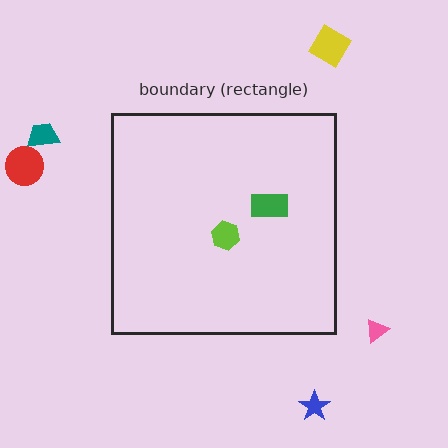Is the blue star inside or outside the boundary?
Outside.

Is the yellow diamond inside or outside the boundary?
Outside.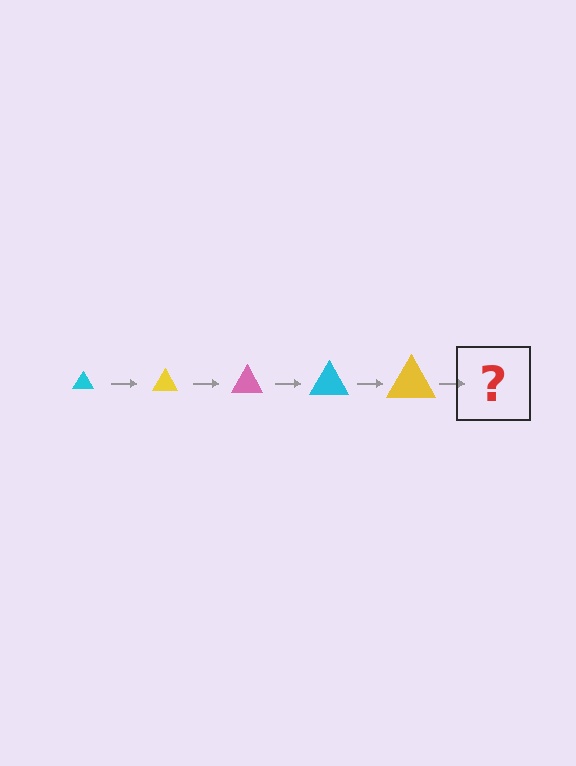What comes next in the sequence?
The next element should be a pink triangle, larger than the previous one.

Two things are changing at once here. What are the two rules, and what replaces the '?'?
The two rules are that the triangle grows larger each step and the color cycles through cyan, yellow, and pink. The '?' should be a pink triangle, larger than the previous one.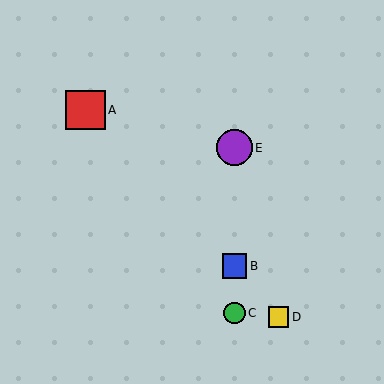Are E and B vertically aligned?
Yes, both are at x≈235.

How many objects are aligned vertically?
3 objects (B, C, E) are aligned vertically.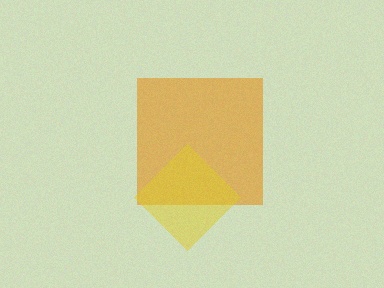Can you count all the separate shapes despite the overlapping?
Yes, there are 2 separate shapes.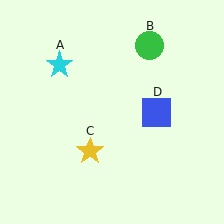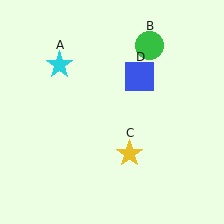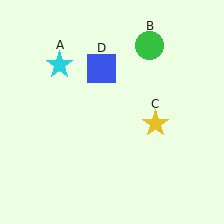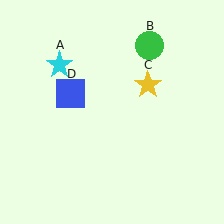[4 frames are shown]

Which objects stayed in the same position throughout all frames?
Cyan star (object A) and green circle (object B) remained stationary.